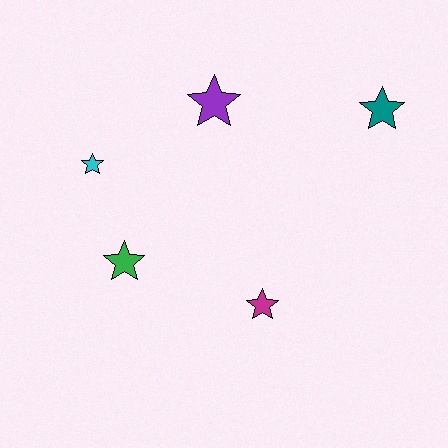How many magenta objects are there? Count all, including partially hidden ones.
There is 1 magenta object.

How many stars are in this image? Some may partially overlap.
There are 5 stars.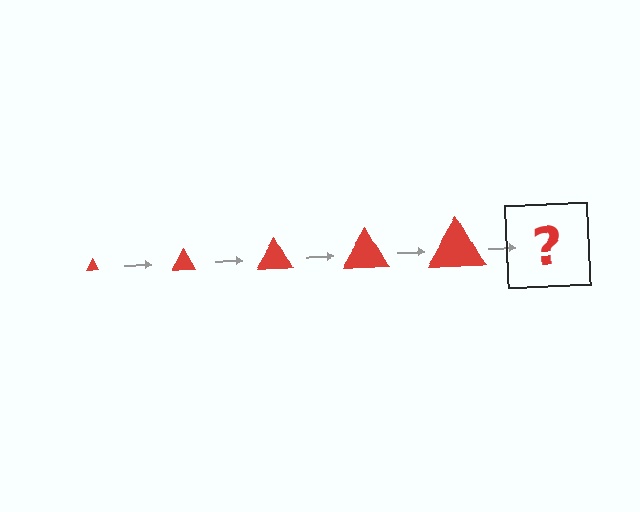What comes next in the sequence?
The next element should be a red triangle, larger than the previous one.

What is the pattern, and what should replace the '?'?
The pattern is that the triangle gets progressively larger each step. The '?' should be a red triangle, larger than the previous one.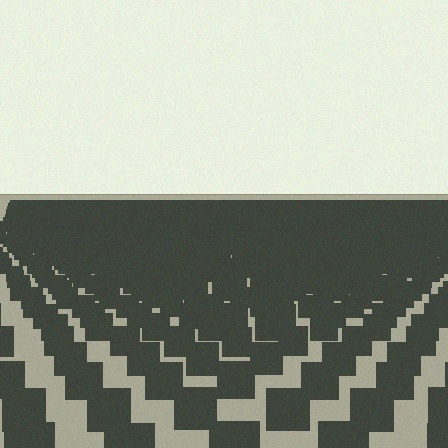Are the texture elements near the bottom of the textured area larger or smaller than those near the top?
Larger. Near the bottom, elements are closer to the viewer and appear at a bigger on-screen size.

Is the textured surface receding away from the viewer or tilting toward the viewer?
The surface is receding away from the viewer. Texture elements get smaller and denser toward the top.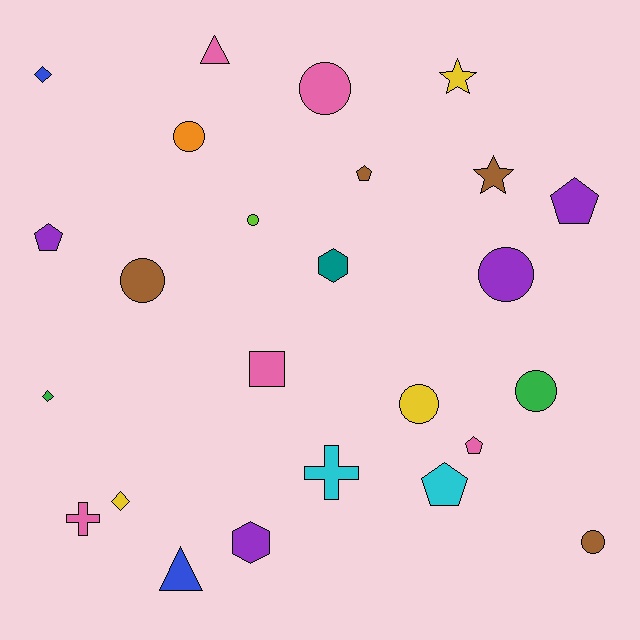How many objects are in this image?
There are 25 objects.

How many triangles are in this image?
There are 2 triangles.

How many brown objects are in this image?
There are 4 brown objects.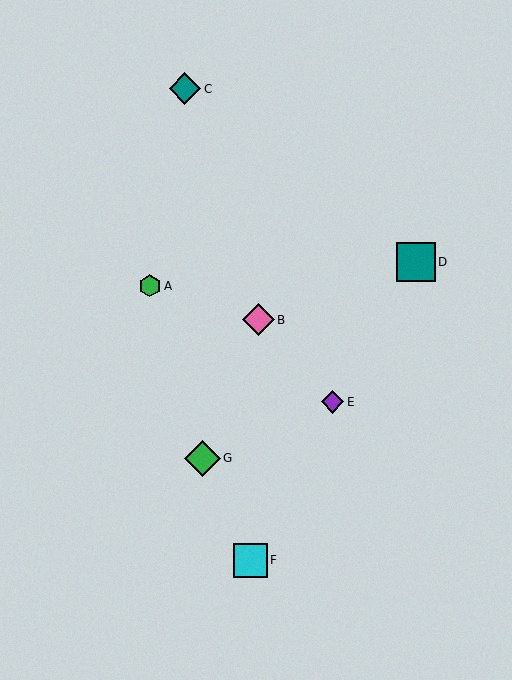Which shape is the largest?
The teal square (labeled D) is the largest.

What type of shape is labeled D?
Shape D is a teal square.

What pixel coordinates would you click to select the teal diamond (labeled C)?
Click at (185, 89) to select the teal diamond C.